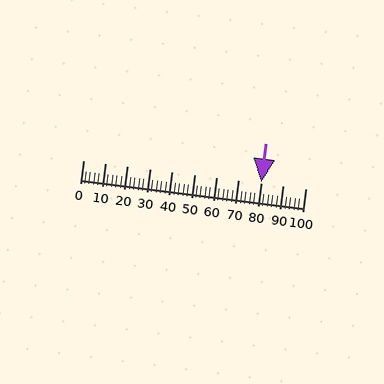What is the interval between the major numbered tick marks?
The major tick marks are spaced 10 units apart.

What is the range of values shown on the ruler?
The ruler shows values from 0 to 100.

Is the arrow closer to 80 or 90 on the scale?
The arrow is closer to 80.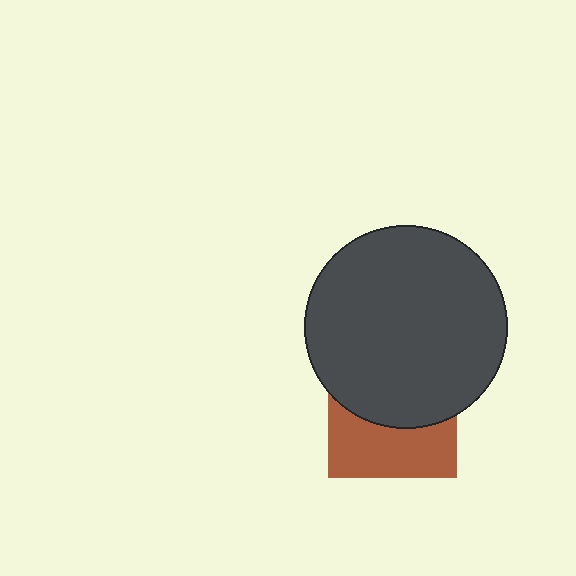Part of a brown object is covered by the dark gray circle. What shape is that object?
It is a square.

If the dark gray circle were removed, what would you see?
You would see the complete brown square.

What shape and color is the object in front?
The object in front is a dark gray circle.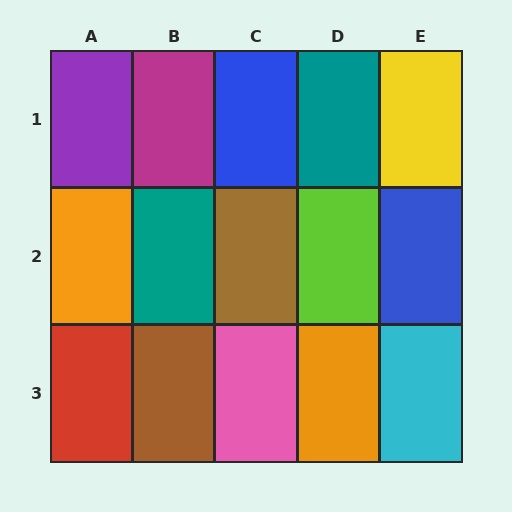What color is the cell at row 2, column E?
Blue.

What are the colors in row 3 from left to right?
Red, brown, pink, orange, cyan.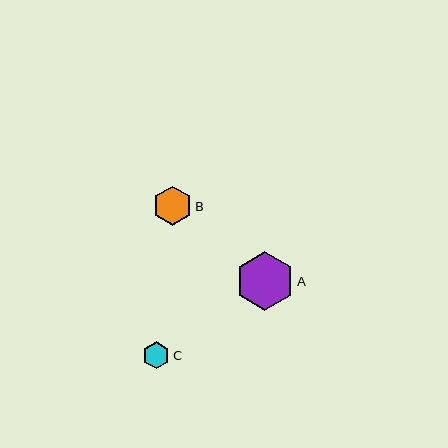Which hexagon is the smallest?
Hexagon C is the smallest with a size of approximately 27 pixels.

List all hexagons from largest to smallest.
From largest to smallest: A, B, C.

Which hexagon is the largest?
Hexagon A is the largest with a size of approximately 59 pixels.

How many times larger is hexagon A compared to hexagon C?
Hexagon A is approximately 2.2 times the size of hexagon C.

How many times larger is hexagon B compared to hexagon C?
Hexagon B is approximately 1.4 times the size of hexagon C.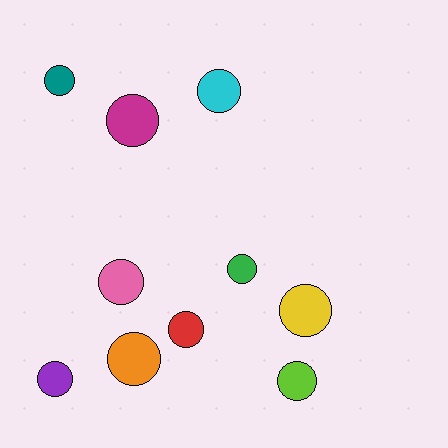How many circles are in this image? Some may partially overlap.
There are 10 circles.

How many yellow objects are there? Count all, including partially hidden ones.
There is 1 yellow object.